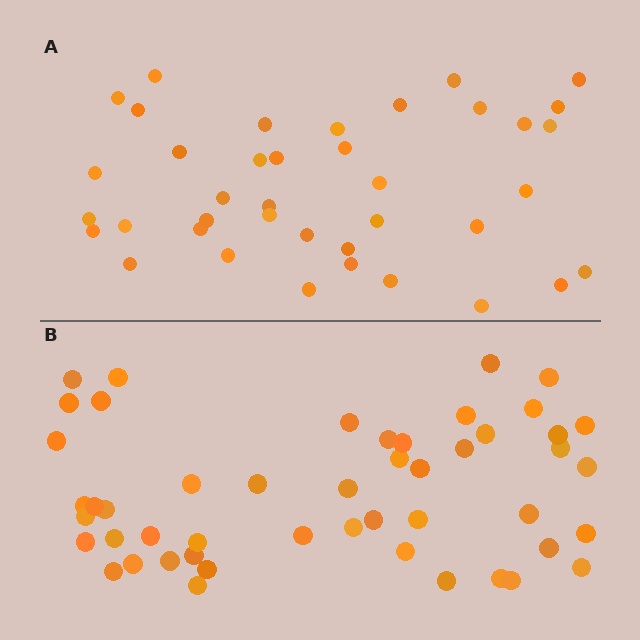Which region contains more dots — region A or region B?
Region B (the bottom region) has more dots.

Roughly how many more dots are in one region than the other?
Region B has roughly 10 or so more dots than region A.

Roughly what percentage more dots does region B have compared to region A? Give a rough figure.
About 25% more.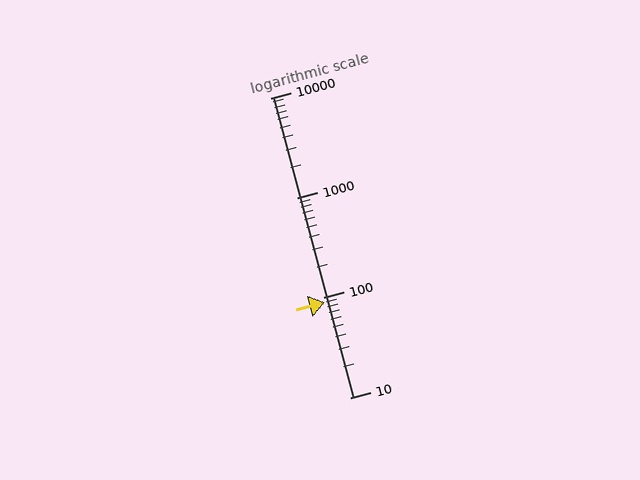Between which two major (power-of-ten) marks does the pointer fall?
The pointer is between 10 and 100.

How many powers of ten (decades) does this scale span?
The scale spans 3 decades, from 10 to 10000.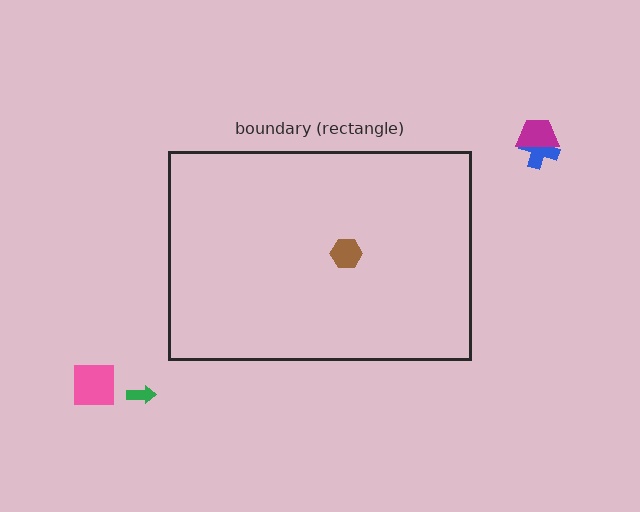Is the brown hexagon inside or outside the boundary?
Inside.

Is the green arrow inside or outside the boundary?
Outside.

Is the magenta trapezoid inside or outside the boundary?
Outside.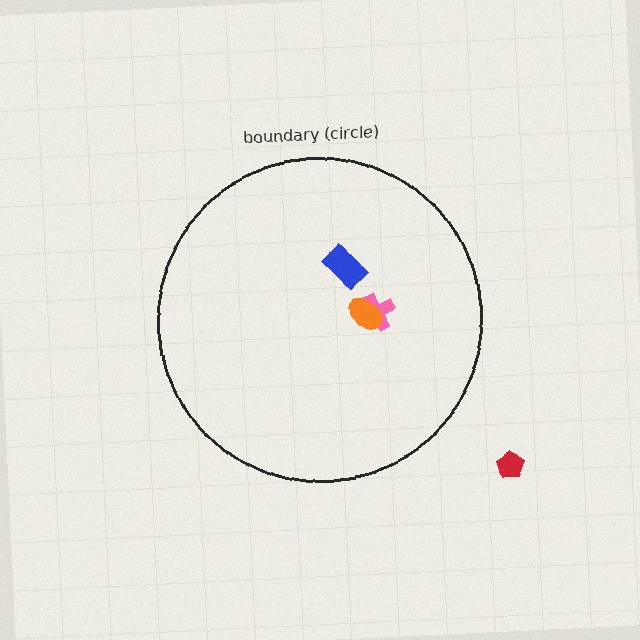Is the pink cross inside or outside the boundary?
Inside.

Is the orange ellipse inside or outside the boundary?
Inside.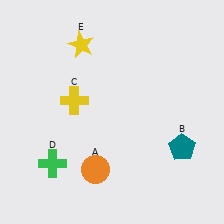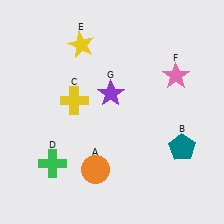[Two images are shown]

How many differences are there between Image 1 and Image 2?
There are 2 differences between the two images.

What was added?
A pink star (F), a purple star (G) were added in Image 2.